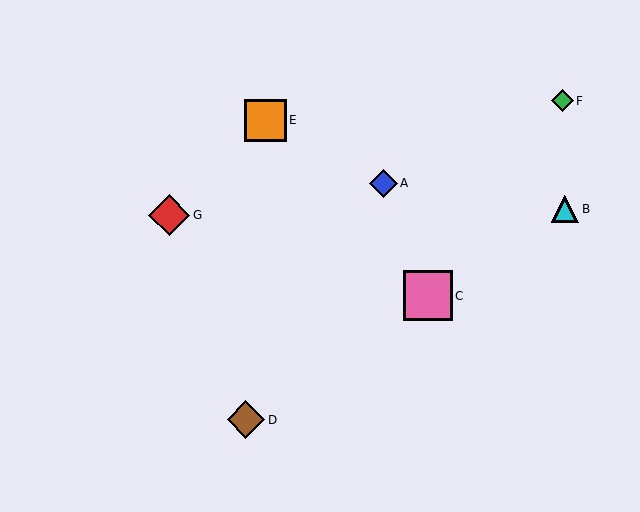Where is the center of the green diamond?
The center of the green diamond is at (562, 101).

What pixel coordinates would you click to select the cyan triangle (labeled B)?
Click at (565, 209) to select the cyan triangle B.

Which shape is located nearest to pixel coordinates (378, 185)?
The blue diamond (labeled A) at (383, 183) is nearest to that location.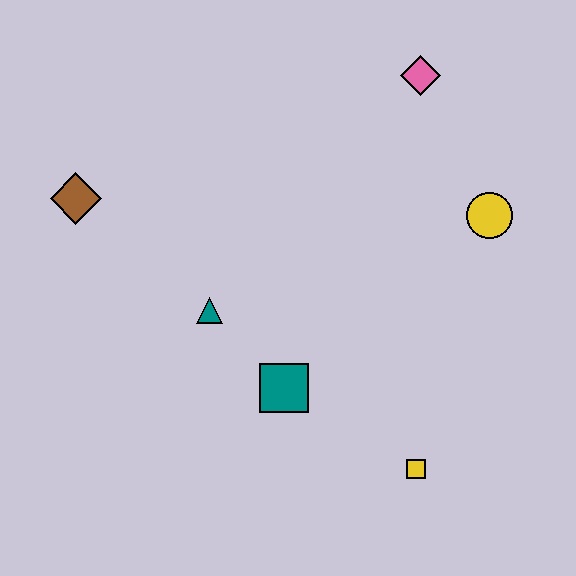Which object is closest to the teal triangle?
The teal square is closest to the teal triangle.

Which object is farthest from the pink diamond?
The yellow square is farthest from the pink diamond.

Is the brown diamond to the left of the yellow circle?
Yes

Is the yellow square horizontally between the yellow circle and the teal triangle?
Yes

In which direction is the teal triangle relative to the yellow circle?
The teal triangle is to the left of the yellow circle.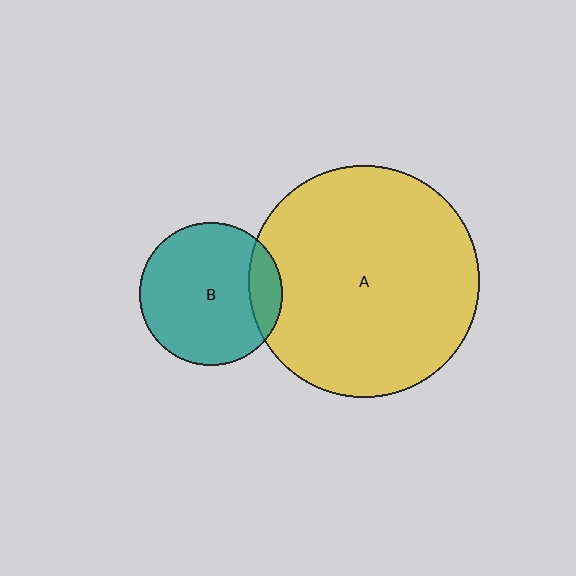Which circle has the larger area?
Circle A (yellow).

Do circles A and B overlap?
Yes.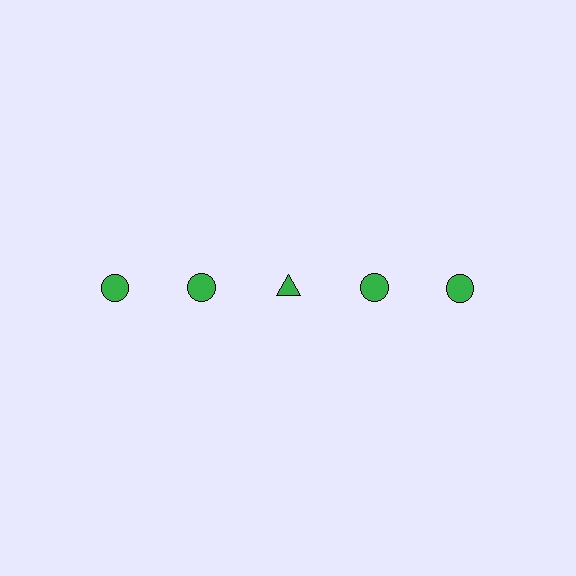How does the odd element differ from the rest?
It has a different shape: triangle instead of circle.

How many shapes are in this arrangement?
There are 5 shapes arranged in a grid pattern.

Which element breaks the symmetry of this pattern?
The green triangle in the top row, center column breaks the symmetry. All other shapes are green circles.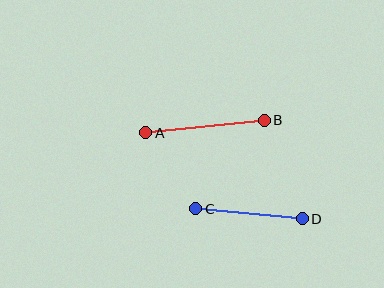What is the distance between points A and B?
The distance is approximately 119 pixels.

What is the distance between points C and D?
The distance is approximately 107 pixels.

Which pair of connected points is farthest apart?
Points A and B are farthest apart.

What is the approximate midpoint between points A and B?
The midpoint is at approximately (205, 127) pixels.